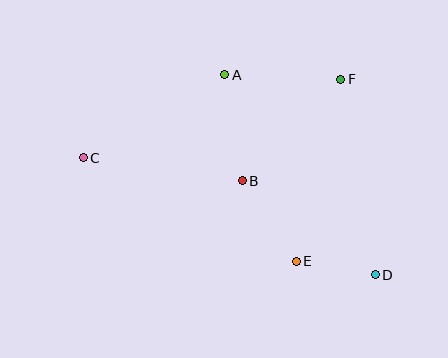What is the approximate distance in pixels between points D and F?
The distance between D and F is approximately 199 pixels.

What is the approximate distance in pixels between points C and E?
The distance between C and E is approximately 237 pixels.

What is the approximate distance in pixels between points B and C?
The distance between B and C is approximately 160 pixels.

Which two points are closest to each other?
Points D and E are closest to each other.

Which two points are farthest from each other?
Points C and D are farthest from each other.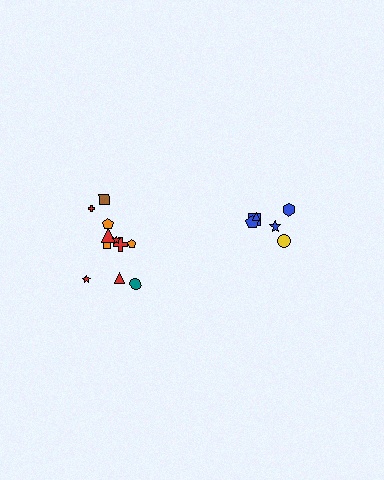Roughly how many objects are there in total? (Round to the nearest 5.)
Roughly 20 objects in total.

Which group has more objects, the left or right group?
The left group.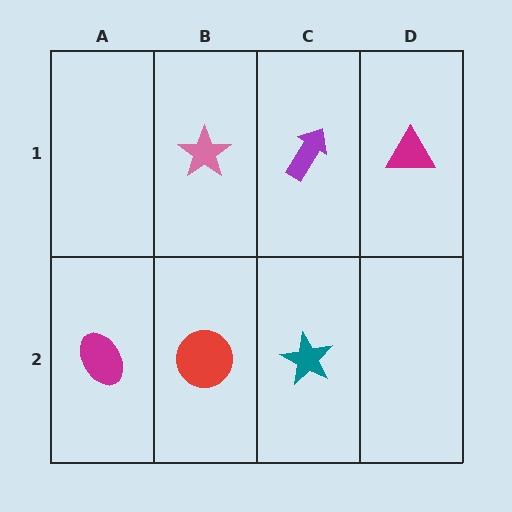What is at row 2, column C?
A teal star.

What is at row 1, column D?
A magenta triangle.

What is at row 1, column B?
A pink star.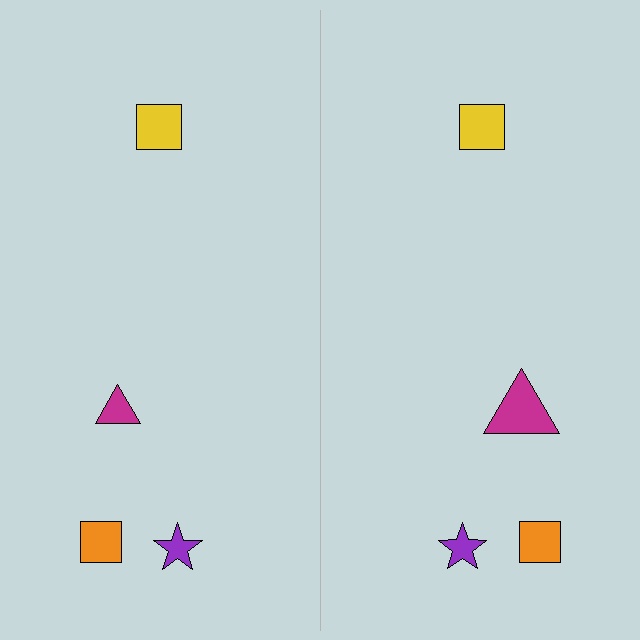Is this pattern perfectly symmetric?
No, the pattern is not perfectly symmetric. The magenta triangle on the right side has a different size than its mirror counterpart.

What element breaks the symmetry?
The magenta triangle on the right side has a different size than its mirror counterpart.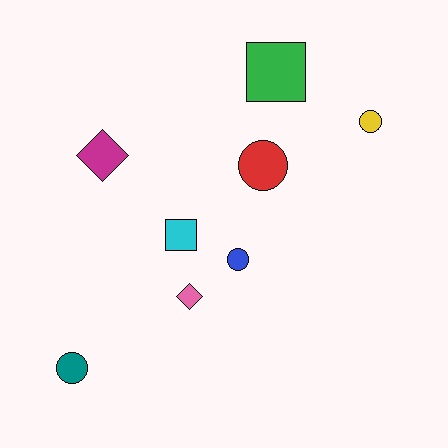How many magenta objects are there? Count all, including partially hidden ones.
There is 1 magenta object.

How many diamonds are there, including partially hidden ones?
There are 2 diamonds.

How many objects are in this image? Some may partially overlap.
There are 8 objects.